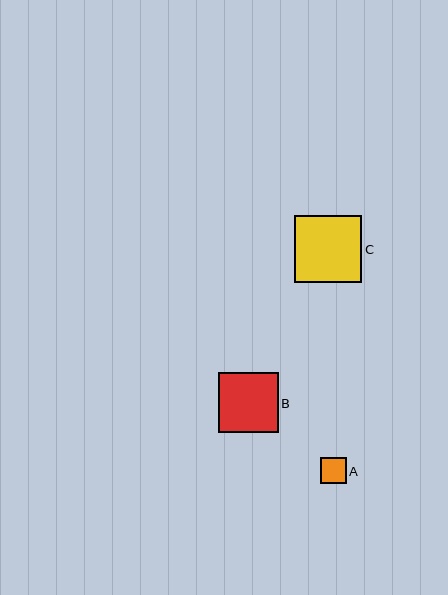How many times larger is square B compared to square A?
Square B is approximately 2.3 times the size of square A.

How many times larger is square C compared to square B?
Square C is approximately 1.1 times the size of square B.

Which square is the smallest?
Square A is the smallest with a size of approximately 26 pixels.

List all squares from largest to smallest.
From largest to smallest: C, B, A.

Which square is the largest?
Square C is the largest with a size of approximately 67 pixels.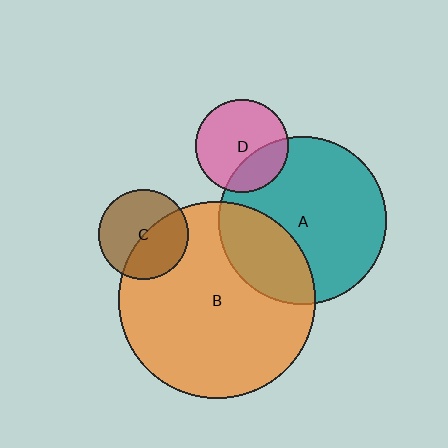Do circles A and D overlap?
Yes.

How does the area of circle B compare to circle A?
Approximately 1.4 times.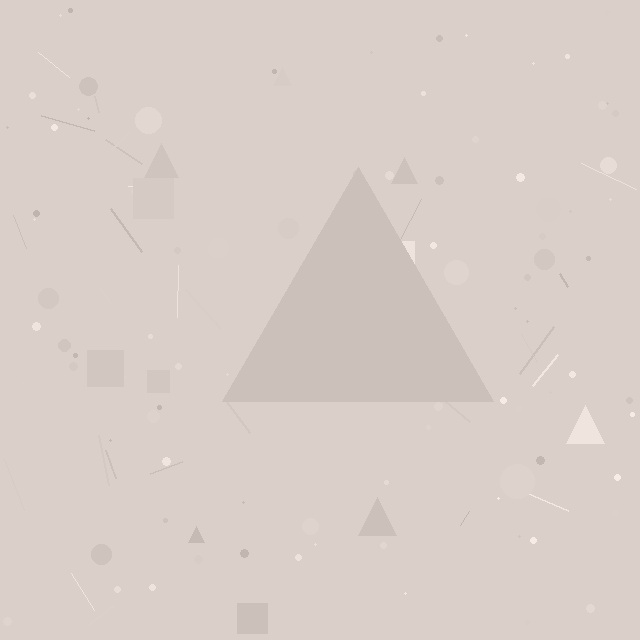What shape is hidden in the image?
A triangle is hidden in the image.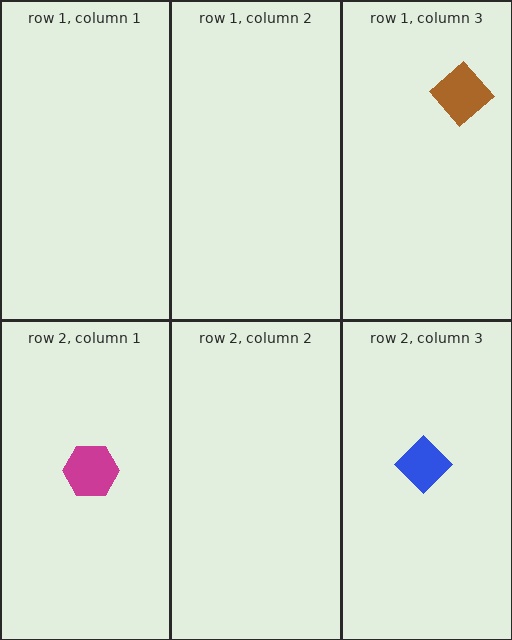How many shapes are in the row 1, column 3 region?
1.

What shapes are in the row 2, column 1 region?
The magenta hexagon.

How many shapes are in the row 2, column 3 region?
1.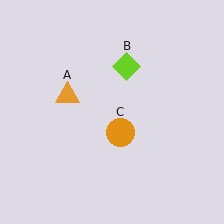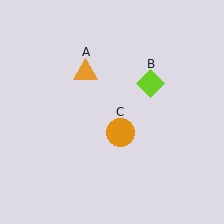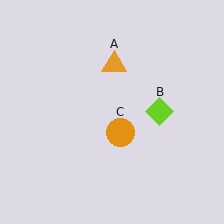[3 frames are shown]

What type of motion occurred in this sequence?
The orange triangle (object A), lime diamond (object B) rotated clockwise around the center of the scene.